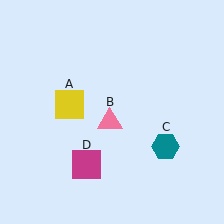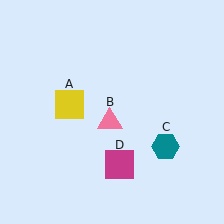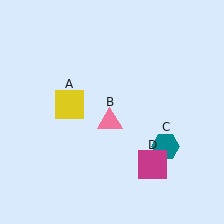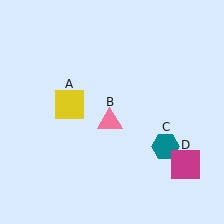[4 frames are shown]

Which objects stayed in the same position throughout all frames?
Yellow square (object A) and pink triangle (object B) and teal hexagon (object C) remained stationary.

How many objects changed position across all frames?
1 object changed position: magenta square (object D).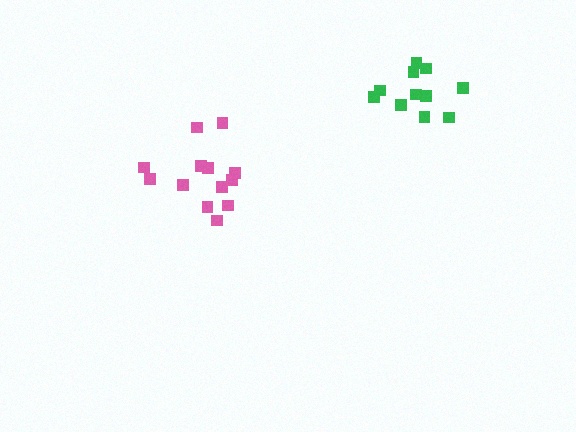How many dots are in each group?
Group 1: 11 dots, Group 2: 13 dots (24 total).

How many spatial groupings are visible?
There are 2 spatial groupings.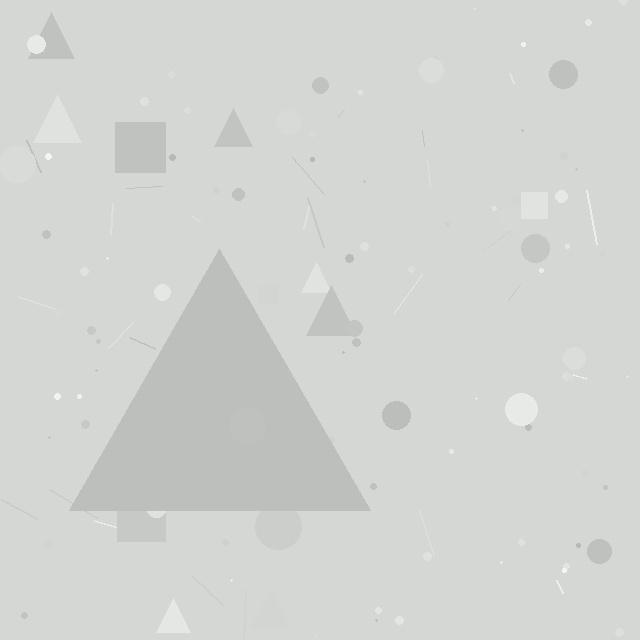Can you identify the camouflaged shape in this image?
The camouflaged shape is a triangle.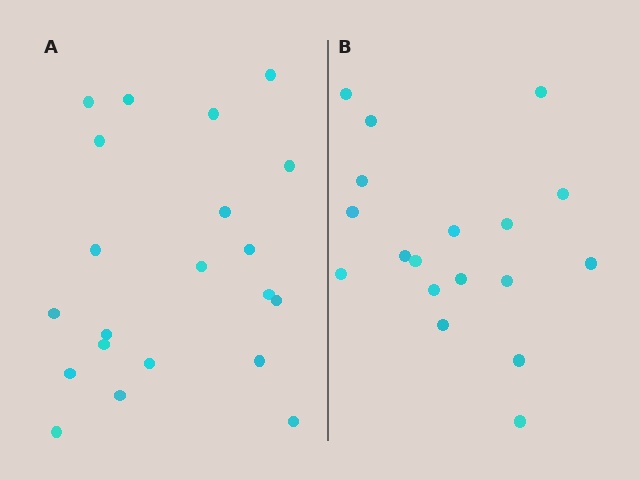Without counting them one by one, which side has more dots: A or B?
Region A (the left region) has more dots.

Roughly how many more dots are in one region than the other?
Region A has just a few more — roughly 2 or 3 more dots than region B.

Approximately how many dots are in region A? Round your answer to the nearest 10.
About 20 dots. (The exact count is 21, which rounds to 20.)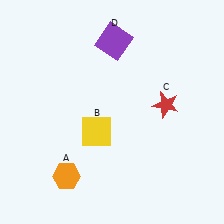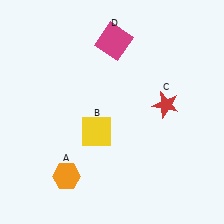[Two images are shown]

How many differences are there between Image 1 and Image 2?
There is 1 difference between the two images.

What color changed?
The square (D) changed from purple in Image 1 to magenta in Image 2.